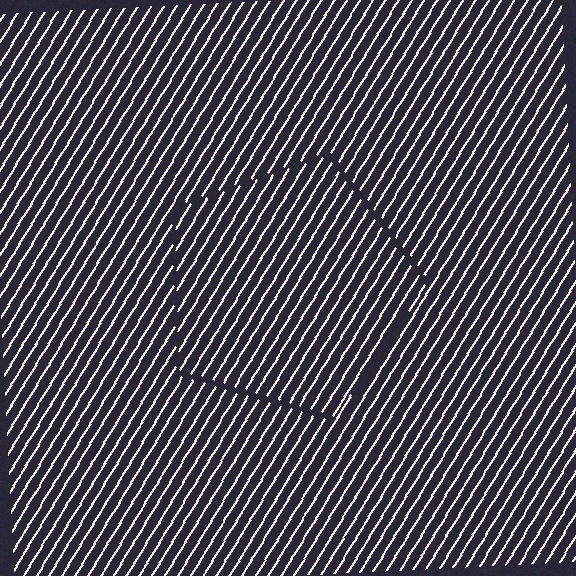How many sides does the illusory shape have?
5 sides — the line-ends trace a pentagon.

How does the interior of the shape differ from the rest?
The interior of the shape contains the same grating, shifted by half a period — the contour is defined by the phase discontinuity where line-ends from the inner and outer gratings abut.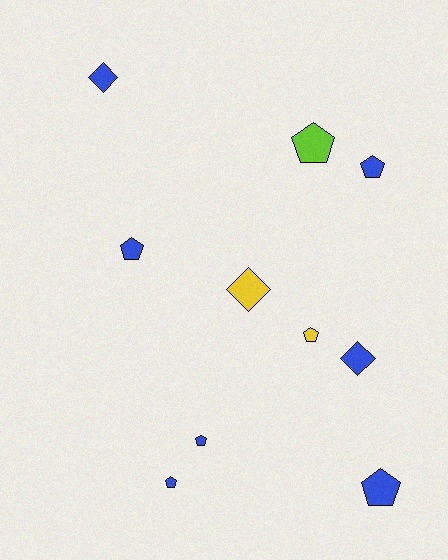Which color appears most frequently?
Blue, with 7 objects.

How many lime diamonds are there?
There are no lime diamonds.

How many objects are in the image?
There are 10 objects.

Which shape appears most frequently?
Pentagon, with 7 objects.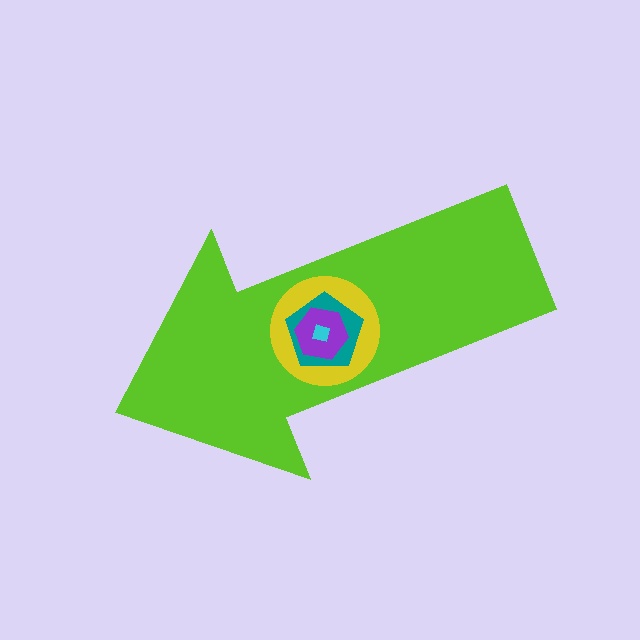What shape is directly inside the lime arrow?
The yellow circle.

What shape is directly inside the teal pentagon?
The purple hexagon.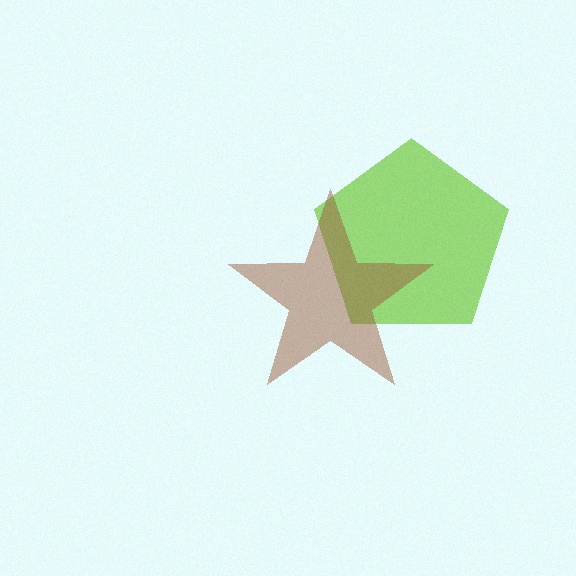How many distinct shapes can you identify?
There are 2 distinct shapes: a lime pentagon, a brown star.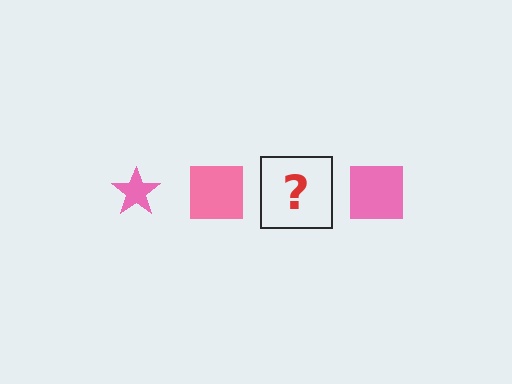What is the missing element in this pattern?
The missing element is a pink star.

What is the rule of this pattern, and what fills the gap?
The rule is that the pattern cycles through star, square shapes in pink. The gap should be filled with a pink star.